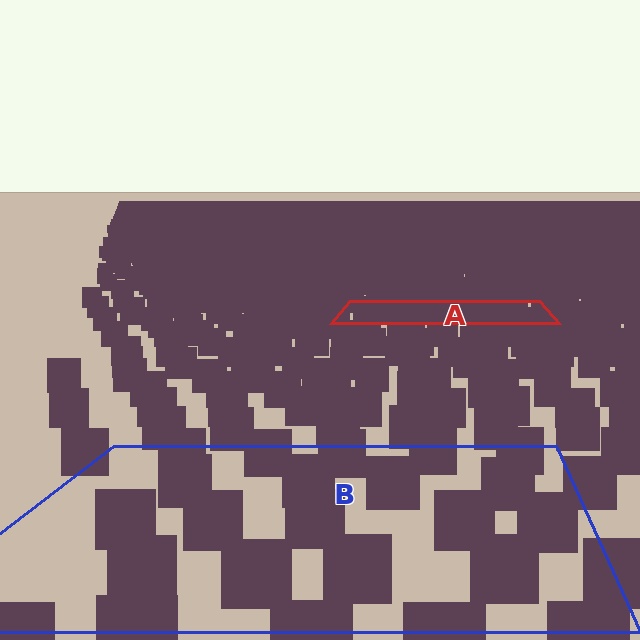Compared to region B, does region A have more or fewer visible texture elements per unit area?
Region A has more texture elements per unit area — they are packed more densely because it is farther away.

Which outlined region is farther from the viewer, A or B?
Region A is farther from the viewer — the texture elements inside it appear smaller and more densely packed.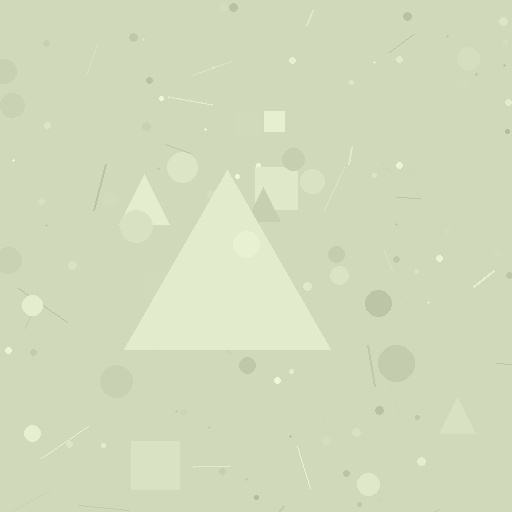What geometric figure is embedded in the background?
A triangle is embedded in the background.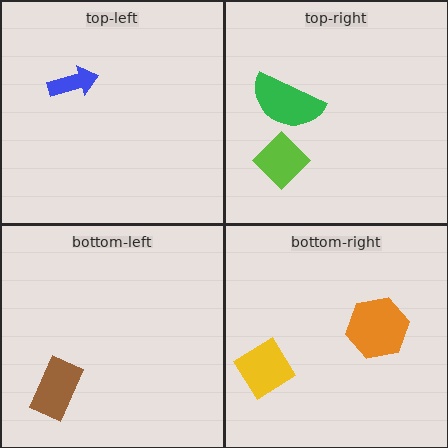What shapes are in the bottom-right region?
The yellow diamond, the orange hexagon.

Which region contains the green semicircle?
The top-right region.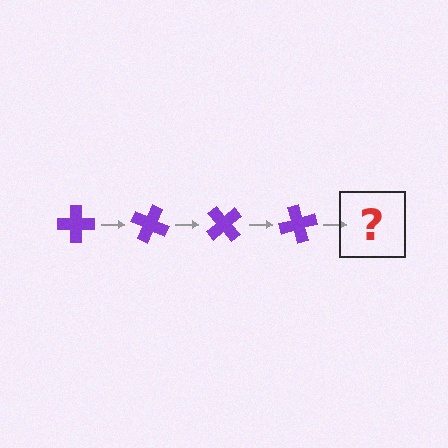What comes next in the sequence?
The next element should be a purple cross rotated 100 degrees.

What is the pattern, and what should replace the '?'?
The pattern is that the cross rotates 25 degrees each step. The '?' should be a purple cross rotated 100 degrees.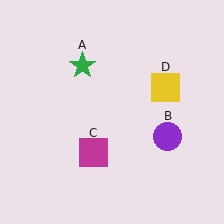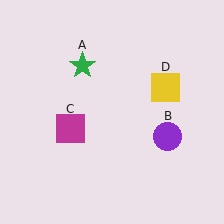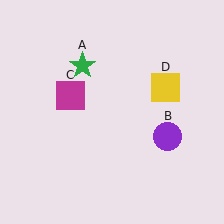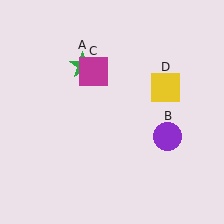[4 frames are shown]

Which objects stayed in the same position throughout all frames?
Green star (object A) and purple circle (object B) and yellow square (object D) remained stationary.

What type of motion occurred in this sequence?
The magenta square (object C) rotated clockwise around the center of the scene.